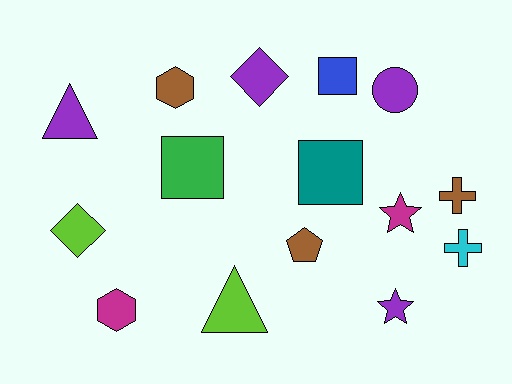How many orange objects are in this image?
There are no orange objects.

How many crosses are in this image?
There are 2 crosses.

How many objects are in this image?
There are 15 objects.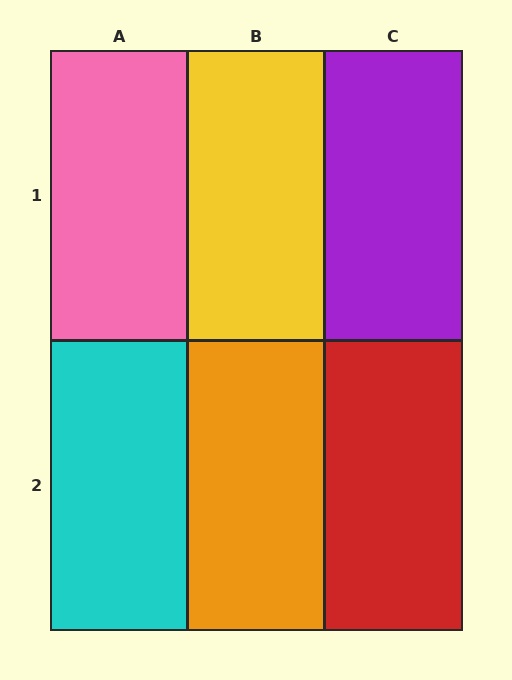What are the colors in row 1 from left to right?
Pink, yellow, purple.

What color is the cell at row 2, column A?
Cyan.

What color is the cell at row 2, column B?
Orange.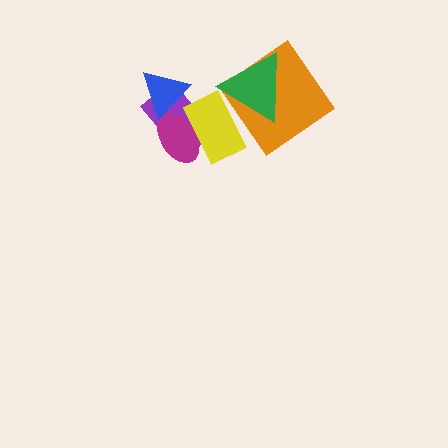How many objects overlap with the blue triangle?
2 objects overlap with the blue triangle.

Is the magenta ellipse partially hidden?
Yes, it is partially covered by another shape.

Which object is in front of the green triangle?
The yellow rectangle is in front of the green triangle.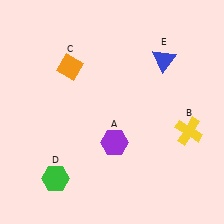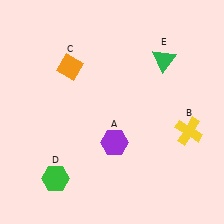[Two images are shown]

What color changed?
The triangle (E) changed from blue in Image 1 to green in Image 2.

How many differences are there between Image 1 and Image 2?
There is 1 difference between the two images.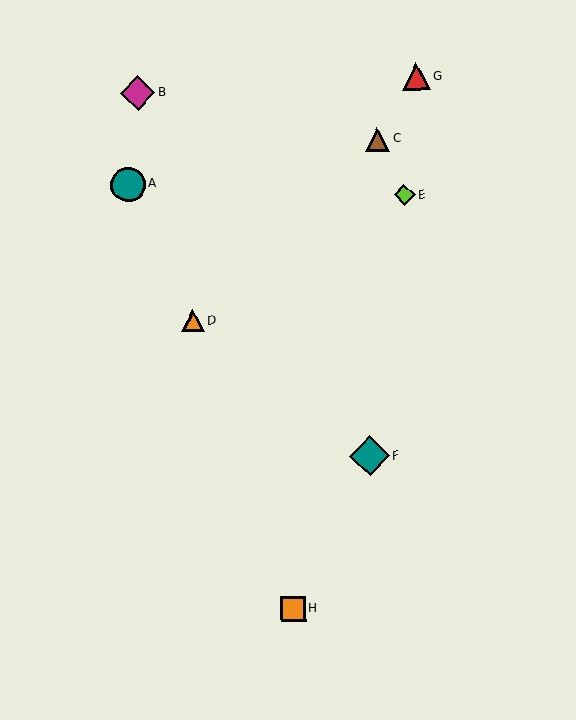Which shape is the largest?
The teal diamond (labeled F) is the largest.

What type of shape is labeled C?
Shape C is a brown triangle.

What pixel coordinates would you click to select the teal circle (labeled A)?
Click at (128, 184) to select the teal circle A.